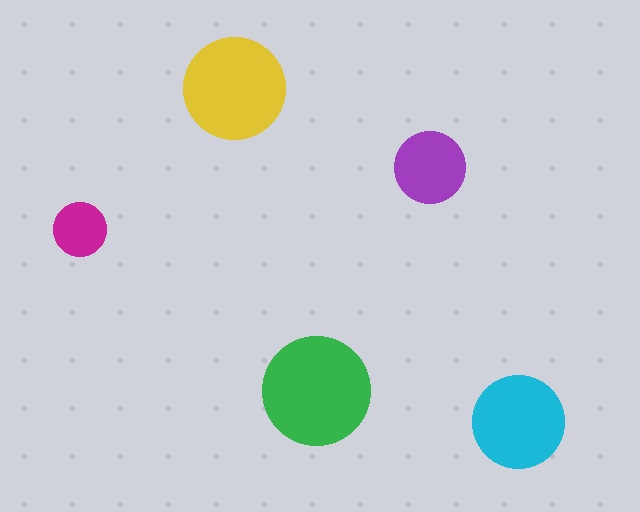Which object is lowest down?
The cyan circle is bottommost.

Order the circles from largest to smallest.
the green one, the yellow one, the cyan one, the purple one, the magenta one.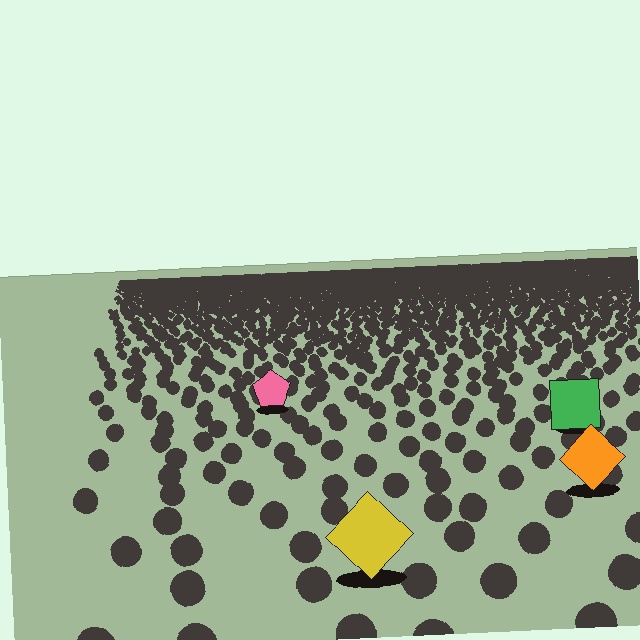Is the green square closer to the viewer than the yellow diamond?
No. The yellow diamond is closer — you can tell from the texture gradient: the ground texture is coarser near it.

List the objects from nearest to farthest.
From nearest to farthest: the yellow diamond, the orange diamond, the green square, the pink pentagon.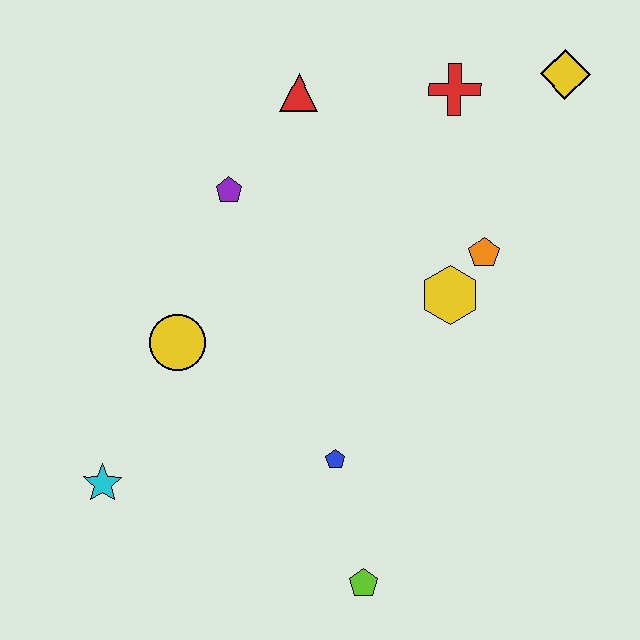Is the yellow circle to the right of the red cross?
No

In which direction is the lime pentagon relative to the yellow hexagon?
The lime pentagon is below the yellow hexagon.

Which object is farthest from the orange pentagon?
The cyan star is farthest from the orange pentagon.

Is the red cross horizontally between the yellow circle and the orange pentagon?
Yes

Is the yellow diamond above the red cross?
Yes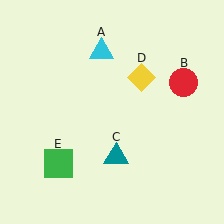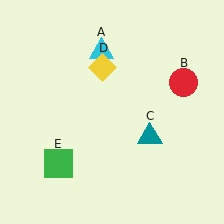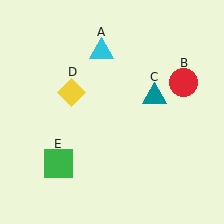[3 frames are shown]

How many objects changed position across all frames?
2 objects changed position: teal triangle (object C), yellow diamond (object D).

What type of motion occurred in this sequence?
The teal triangle (object C), yellow diamond (object D) rotated counterclockwise around the center of the scene.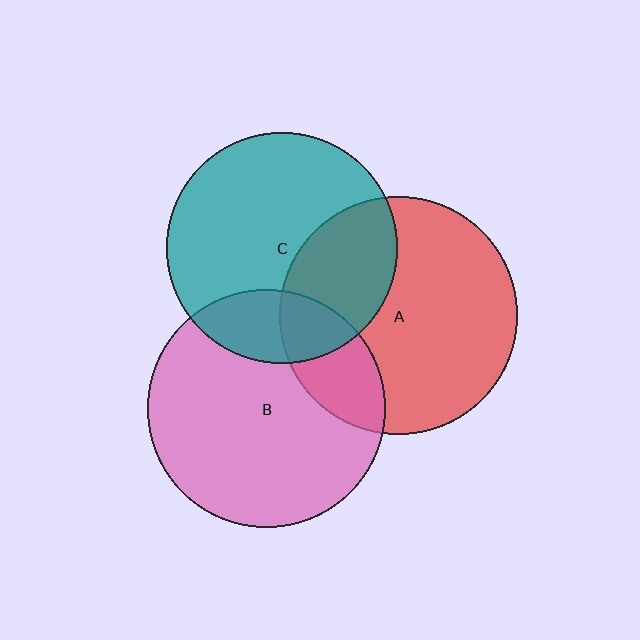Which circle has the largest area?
Circle A (red).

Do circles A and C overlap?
Yes.